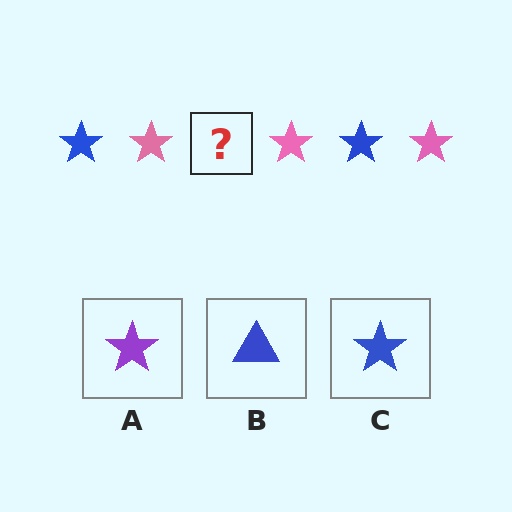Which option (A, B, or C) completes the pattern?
C.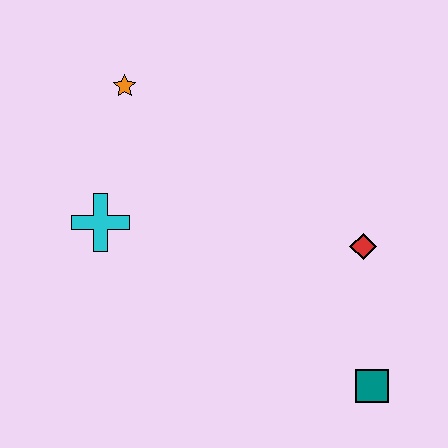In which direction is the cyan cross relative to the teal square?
The cyan cross is to the left of the teal square.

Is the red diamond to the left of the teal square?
Yes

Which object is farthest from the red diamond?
The orange star is farthest from the red diamond.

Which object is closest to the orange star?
The cyan cross is closest to the orange star.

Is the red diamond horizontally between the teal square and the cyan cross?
Yes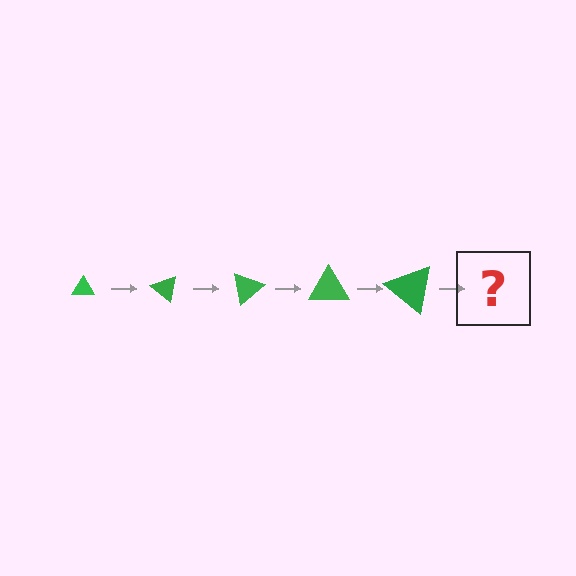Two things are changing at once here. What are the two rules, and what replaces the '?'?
The two rules are that the triangle grows larger each step and it rotates 40 degrees each step. The '?' should be a triangle, larger than the previous one and rotated 200 degrees from the start.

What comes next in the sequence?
The next element should be a triangle, larger than the previous one and rotated 200 degrees from the start.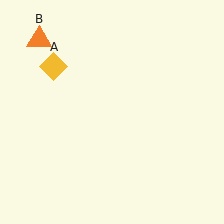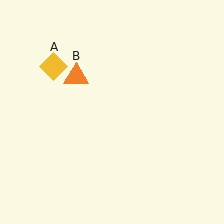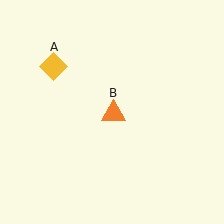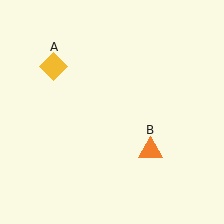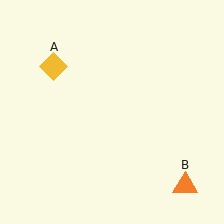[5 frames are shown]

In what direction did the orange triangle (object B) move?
The orange triangle (object B) moved down and to the right.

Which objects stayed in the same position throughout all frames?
Yellow diamond (object A) remained stationary.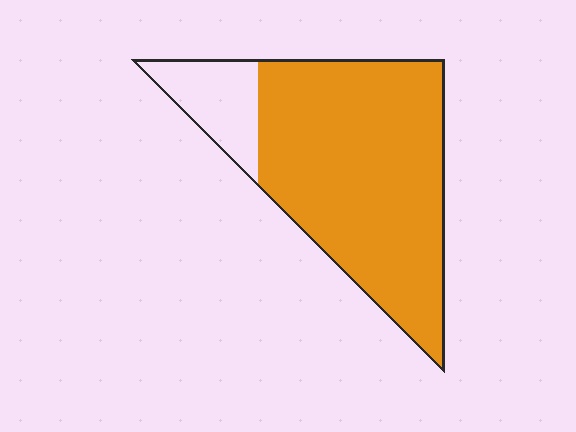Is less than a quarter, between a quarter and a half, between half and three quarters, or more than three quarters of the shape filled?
More than three quarters.